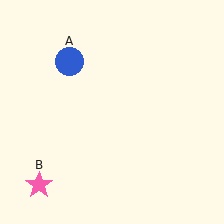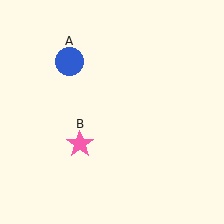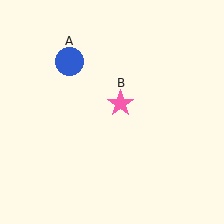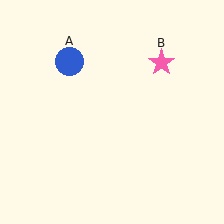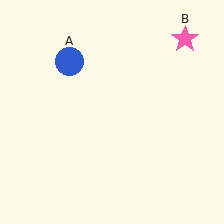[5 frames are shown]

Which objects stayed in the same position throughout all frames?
Blue circle (object A) remained stationary.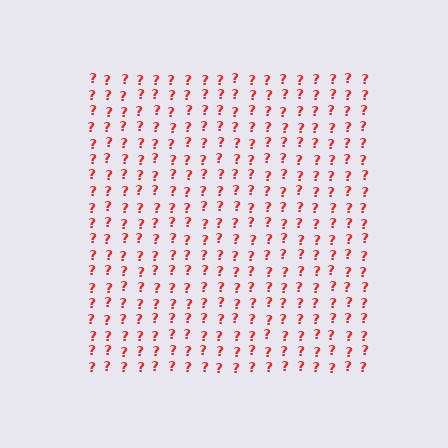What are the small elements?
The small elements are question marks.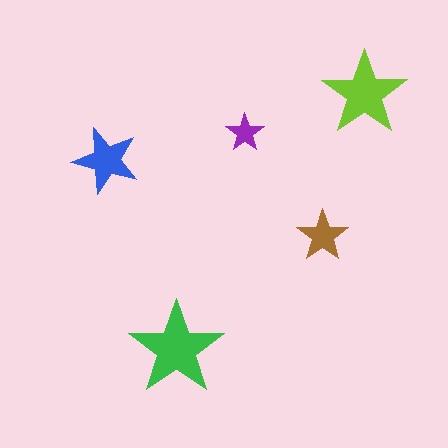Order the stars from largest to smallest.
the green one, the lime one, the blue one, the brown one, the purple one.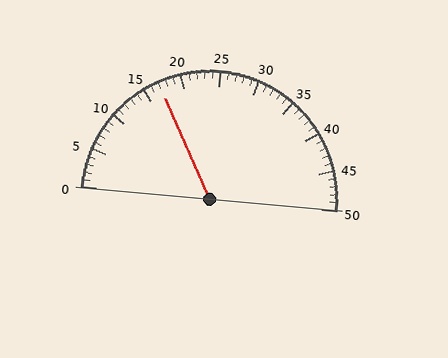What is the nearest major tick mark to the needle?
The nearest major tick mark is 15.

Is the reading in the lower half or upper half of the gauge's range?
The reading is in the lower half of the range (0 to 50).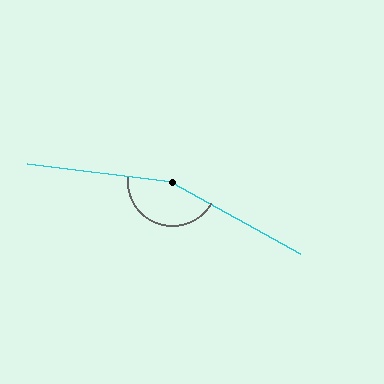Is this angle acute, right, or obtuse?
It is obtuse.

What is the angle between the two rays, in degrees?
Approximately 158 degrees.